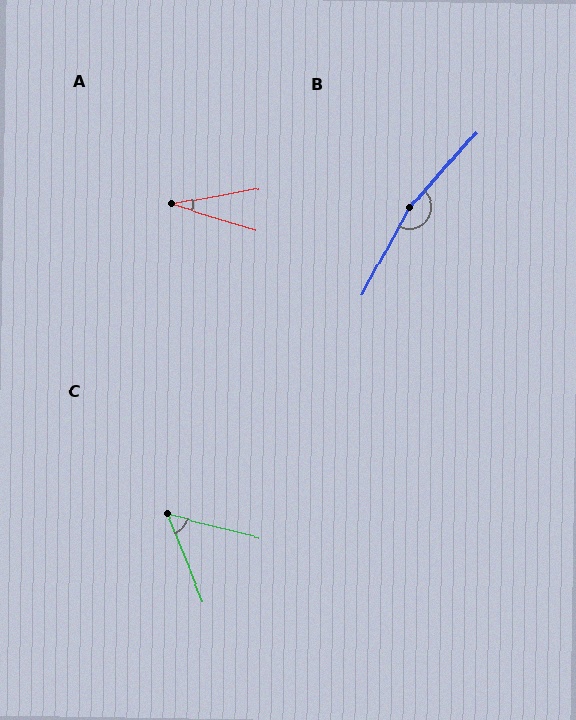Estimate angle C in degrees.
Approximately 54 degrees.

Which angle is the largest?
B, at approximately 167 degrees.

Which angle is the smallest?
A, at approximately 27 degrees.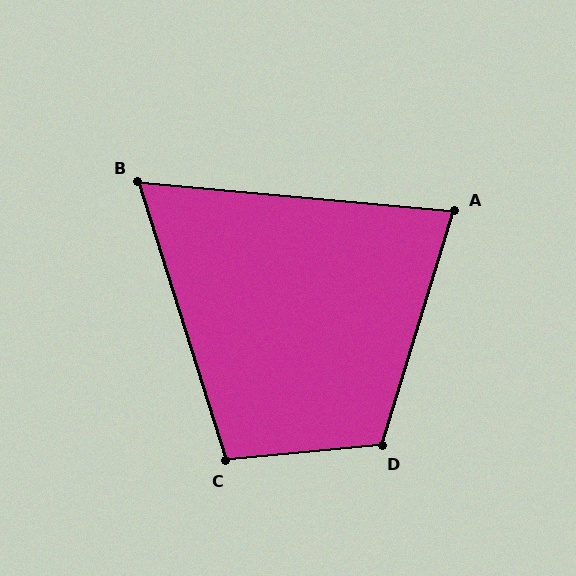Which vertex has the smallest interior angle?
B, at approximately 67 degrees.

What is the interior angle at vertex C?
Approximately 102 degrees (obtuse).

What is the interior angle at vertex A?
Approximately 78 degrees (acute).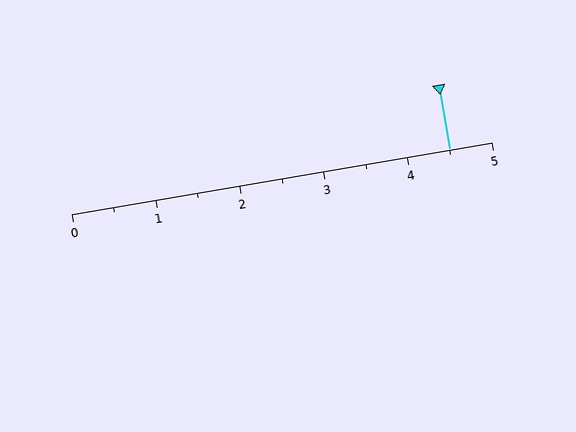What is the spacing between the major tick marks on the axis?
The major ticks are spaced 1 apart.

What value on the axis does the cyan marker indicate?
The marker indicates approximately 4.5.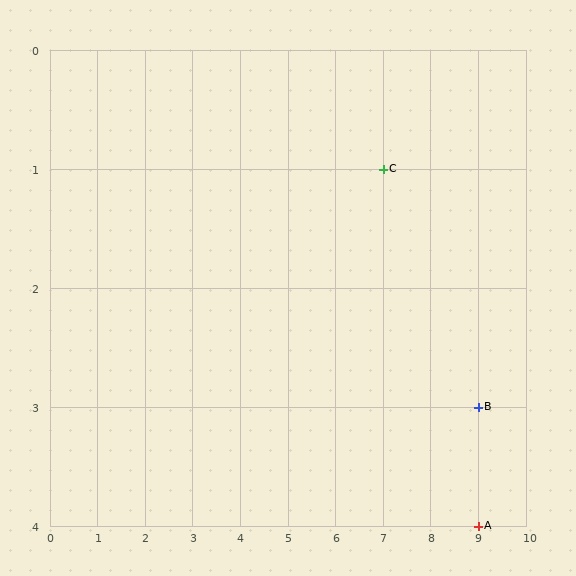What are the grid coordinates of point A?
Point A is at grid coordinates (9, 4).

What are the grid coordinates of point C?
Point C is at grid coordinates (7, 1).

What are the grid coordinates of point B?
Point B is at grid coordinates (9, 3).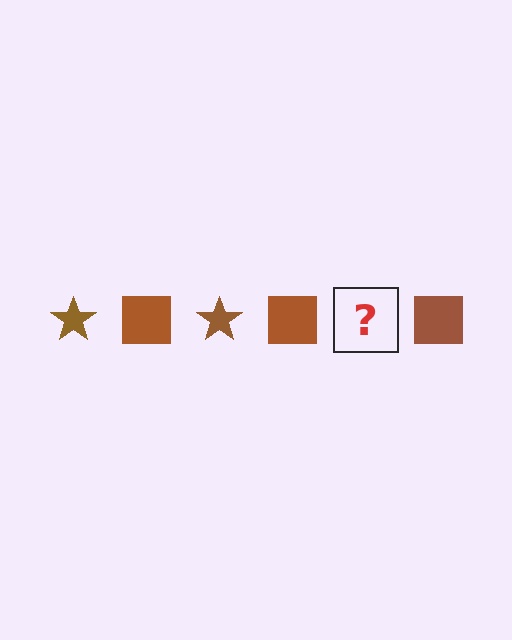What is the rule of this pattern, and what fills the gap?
The rule is that the pattern cycles through star, square shapes in brown. The gap should be filled with a brown star.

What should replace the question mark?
The question mark should be replaced with a brown star.